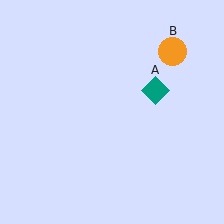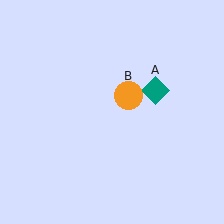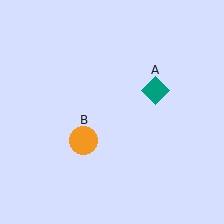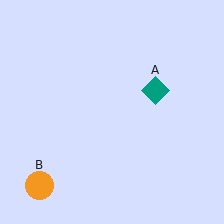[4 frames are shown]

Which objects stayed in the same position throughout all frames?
Teal diamond (object A) remained stationary.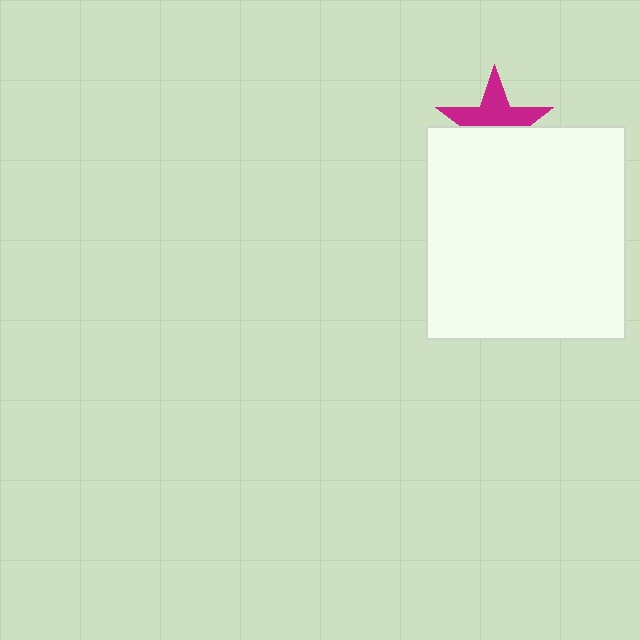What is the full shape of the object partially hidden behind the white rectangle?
The partially hidden object is a magenta star.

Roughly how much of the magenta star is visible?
About half of it is visible (roughly 52%).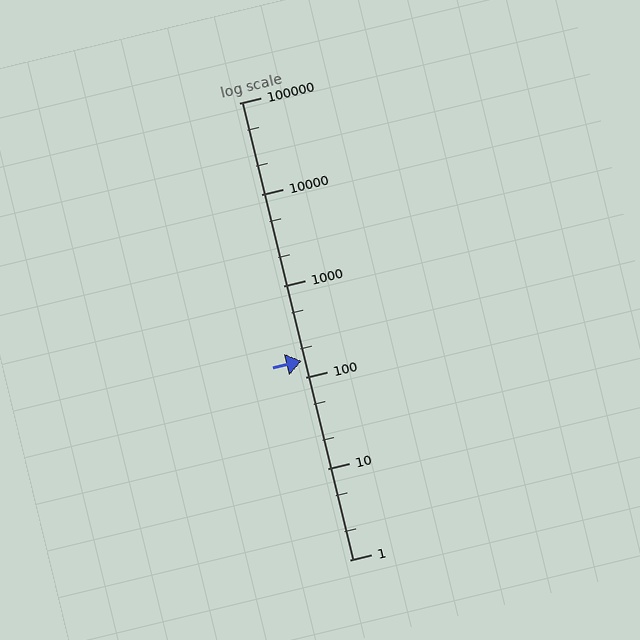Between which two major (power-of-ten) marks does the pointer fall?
The pointer is between 100 and 1000.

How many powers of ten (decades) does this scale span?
The scale spans 5 decades, from 1 to 100000.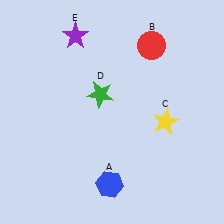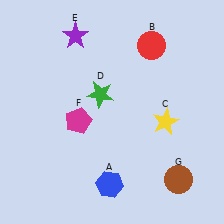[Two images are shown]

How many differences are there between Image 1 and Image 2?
There are 2 differences between the two images.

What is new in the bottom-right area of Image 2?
A brown circle (G) was added in the bottom-right area of Image 2.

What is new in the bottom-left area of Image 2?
A magenta pentagon (F) was added in the bottom-left area of Image 2.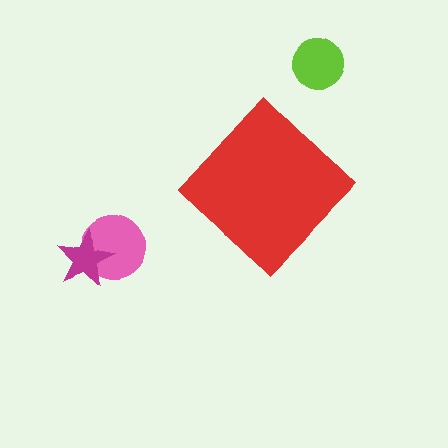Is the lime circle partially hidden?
No, the lime circle is fully visible.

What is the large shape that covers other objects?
A red diamond.